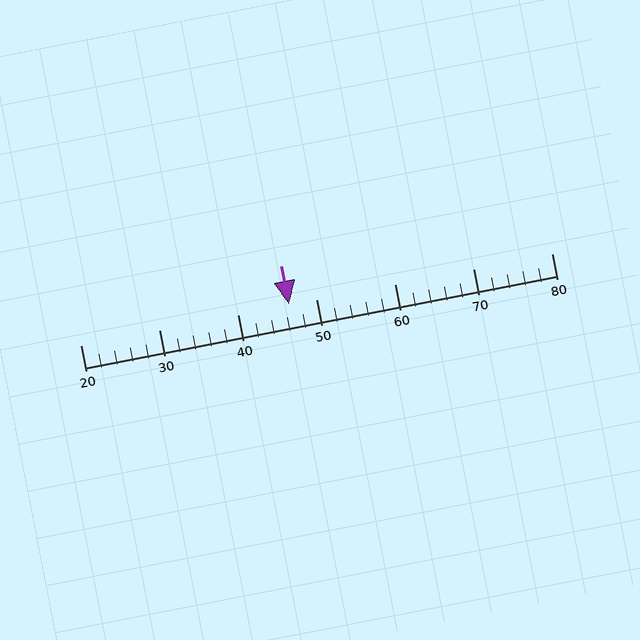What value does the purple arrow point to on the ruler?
The purple arrow points to approximately 47.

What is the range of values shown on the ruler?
The ruler shows values from 20 to 80.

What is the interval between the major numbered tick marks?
The major tick marks are spaced 10 units apart.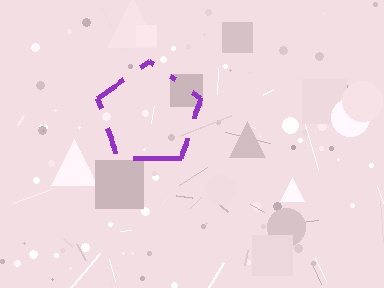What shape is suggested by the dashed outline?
The dashed outline suggests a pentagon.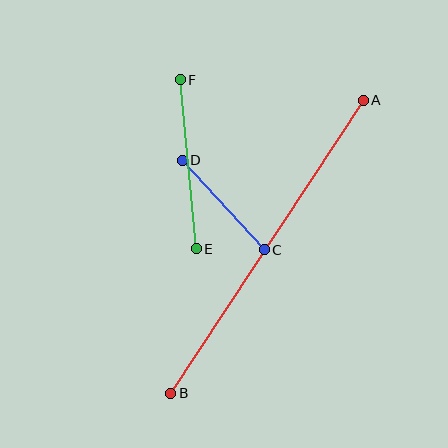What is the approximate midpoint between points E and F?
The midpoint is at approximately (188, 164) pixels.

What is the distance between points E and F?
The distance is approximately 170 pixels.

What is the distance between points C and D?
The distance is approximately 121 pixels.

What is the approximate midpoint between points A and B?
The midpoint is at approximately (267, 247) pixels.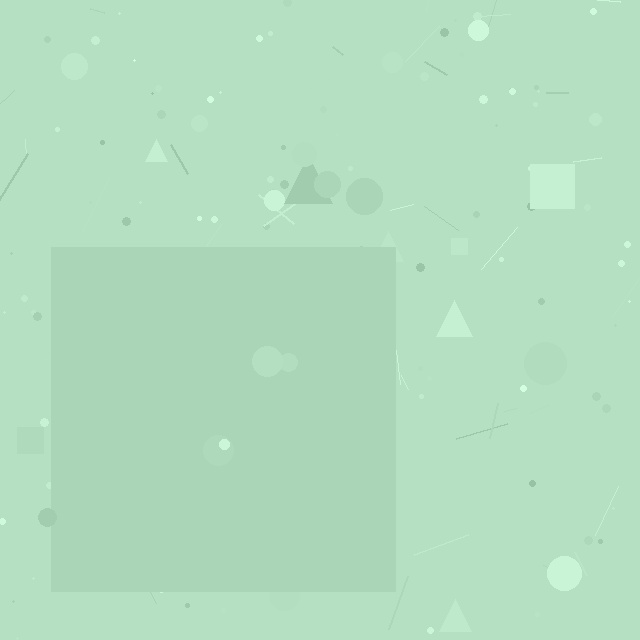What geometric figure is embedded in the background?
A square is embedded in the background.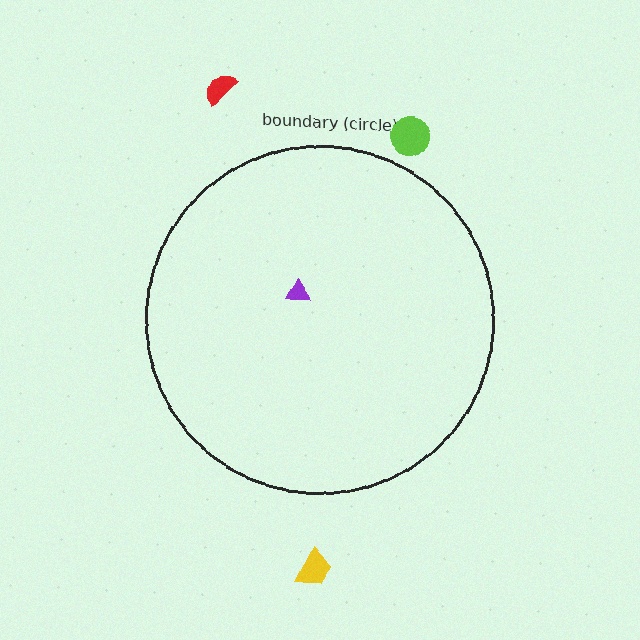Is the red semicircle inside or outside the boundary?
Outside.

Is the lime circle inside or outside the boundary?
Outside.